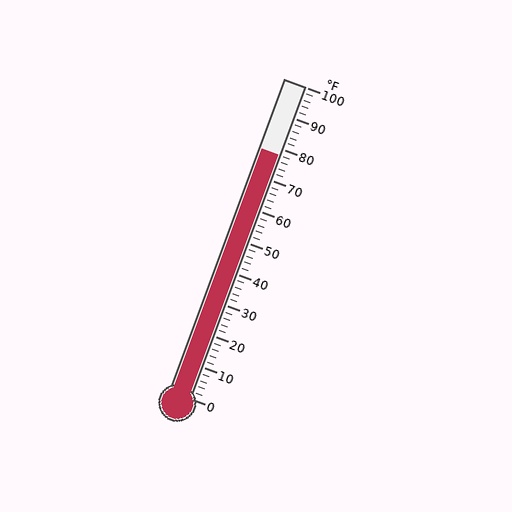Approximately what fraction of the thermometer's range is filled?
The thermometer is filled to approximately 80% of its range.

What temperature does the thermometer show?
The thermometer shows approximately 78°F.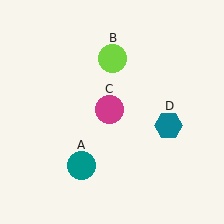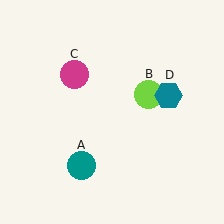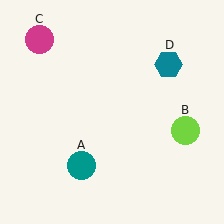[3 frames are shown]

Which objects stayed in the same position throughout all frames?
Teal circle (object A) remained stationary.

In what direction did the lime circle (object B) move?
The lime circle (object B) moved down and to the right.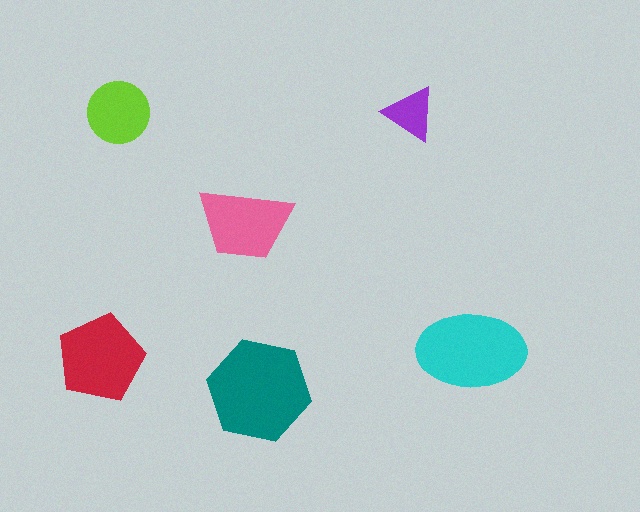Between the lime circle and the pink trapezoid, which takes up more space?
The pink trapezoid.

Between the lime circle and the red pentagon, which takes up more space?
The red pentagon.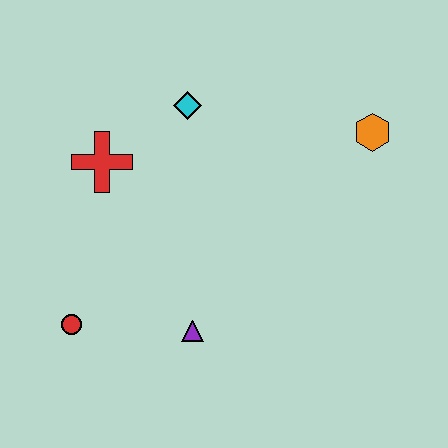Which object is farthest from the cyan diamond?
The red circle is farthest from the cyan diamond.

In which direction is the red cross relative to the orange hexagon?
The red cross is to the left of the orange hexagon.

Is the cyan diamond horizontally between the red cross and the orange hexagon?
Yes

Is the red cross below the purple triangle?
No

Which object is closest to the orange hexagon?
The cyan diamond is closest to the orange hexagon.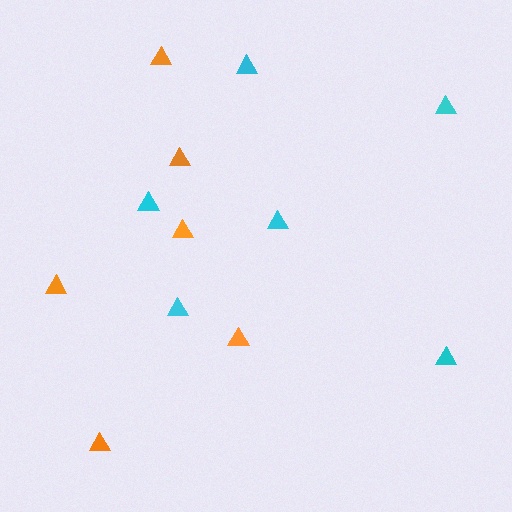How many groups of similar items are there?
There are 2 groups: one group of orange triangles (6) and one group of cyan triangles (6).